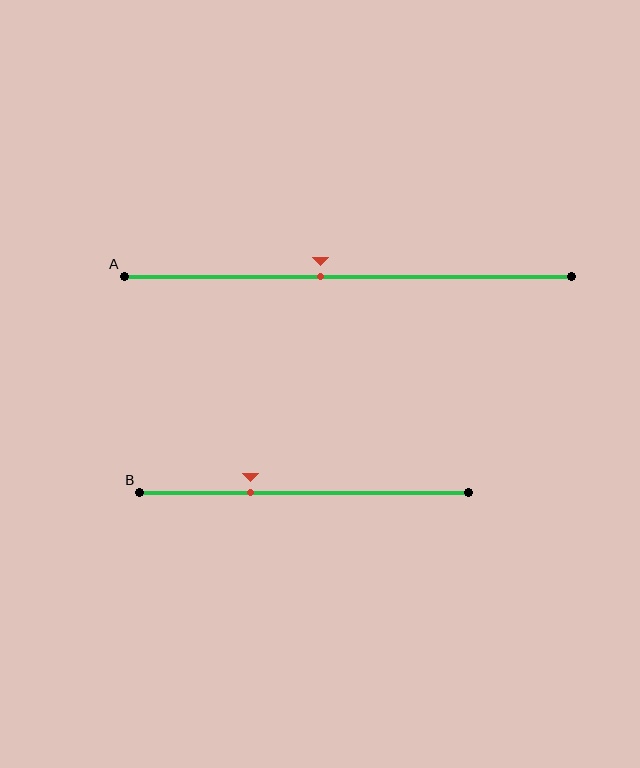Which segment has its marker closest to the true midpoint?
Segment A has its marker closest to the true midpoint.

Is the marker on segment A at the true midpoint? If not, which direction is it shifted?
No, the marker on segment A is shifted to the left by about 6% of the segment length.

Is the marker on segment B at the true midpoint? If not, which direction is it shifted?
No, the marker on segment B is shifted to the left by about 16% of the segment length.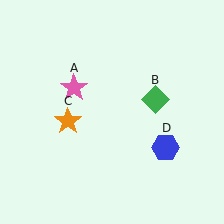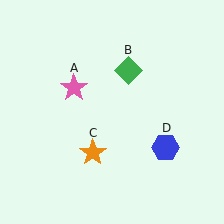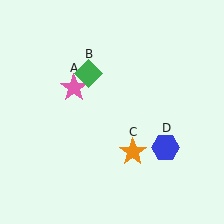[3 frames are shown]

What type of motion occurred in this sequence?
The green diamond (object B), orange star (object C) rotated counterclockwise around the center of the scene.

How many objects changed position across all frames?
2 objects changed position: green diamond (object B), orange star (object C).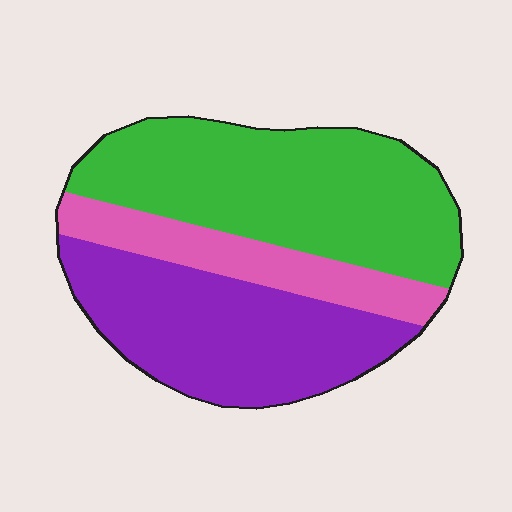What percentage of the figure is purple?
Purple takes up between a third and a half of the figure.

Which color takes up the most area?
Green, at roughly 45%.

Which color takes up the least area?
Pink, at roughly 20%.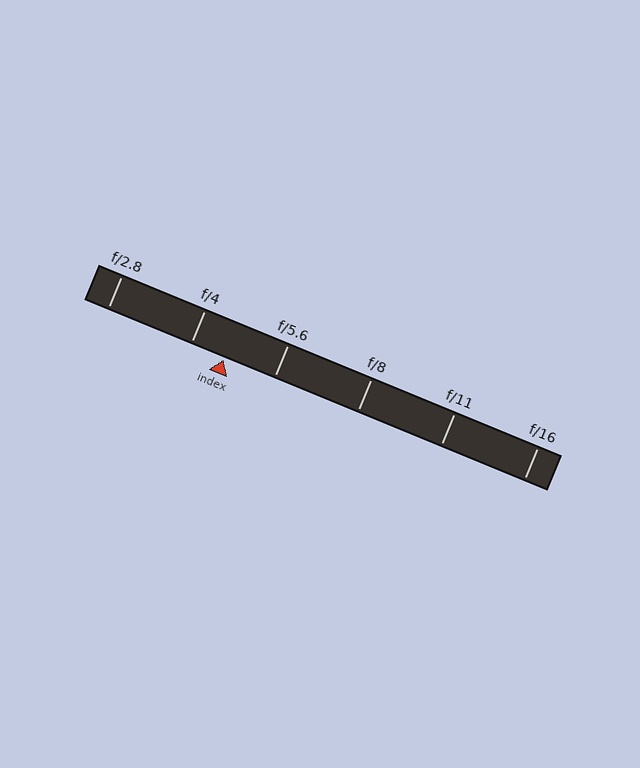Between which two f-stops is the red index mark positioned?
The index mark is between f/4 and f/5.6.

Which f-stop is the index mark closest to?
The index mark is closest to f/4.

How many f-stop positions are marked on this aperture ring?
There are 6 f-stop positions marked.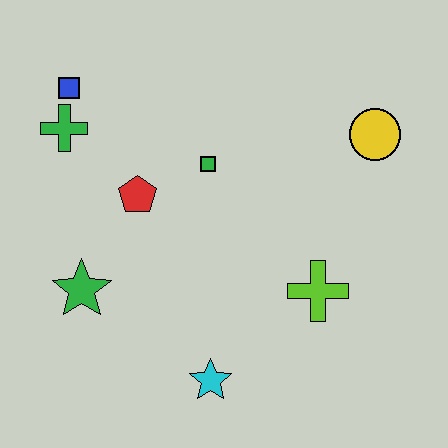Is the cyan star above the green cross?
No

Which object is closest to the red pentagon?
The green square is closest to the red pentagon.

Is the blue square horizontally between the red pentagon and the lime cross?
No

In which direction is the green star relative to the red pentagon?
The green star is below the red pentagon.